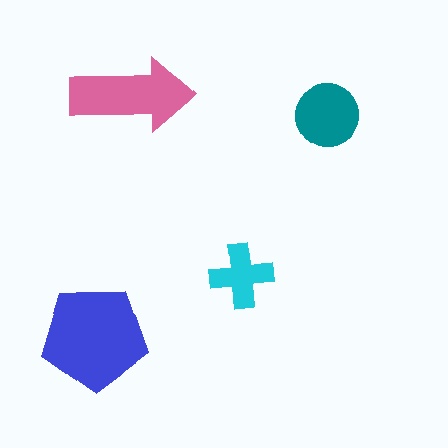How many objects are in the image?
There are 4 objects in the image.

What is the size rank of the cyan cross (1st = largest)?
4th.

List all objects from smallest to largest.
The cyan cross, the teal circle, the pink arrow, the blue pentagon.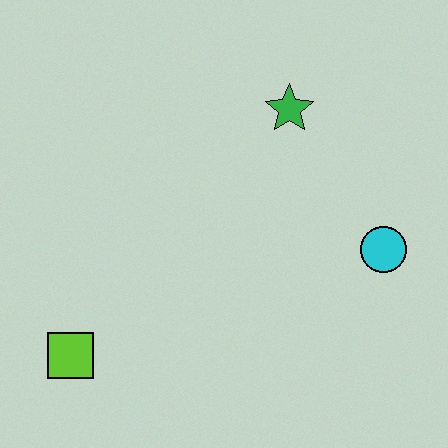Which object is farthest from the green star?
The lime square is farthest from the green star.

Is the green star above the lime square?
Yes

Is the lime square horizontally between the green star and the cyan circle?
No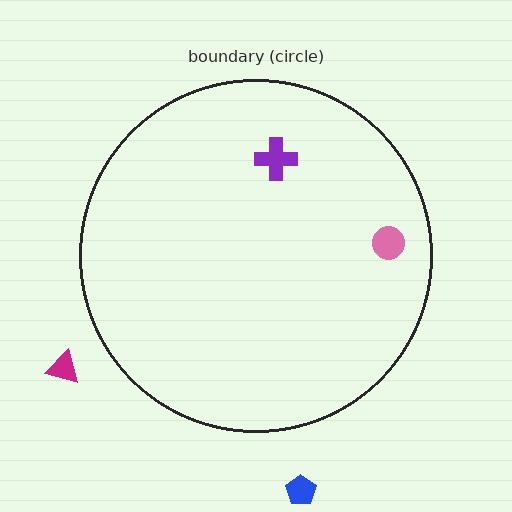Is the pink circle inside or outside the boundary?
Inside.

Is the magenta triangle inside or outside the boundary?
Outside.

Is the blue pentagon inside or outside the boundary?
Outside.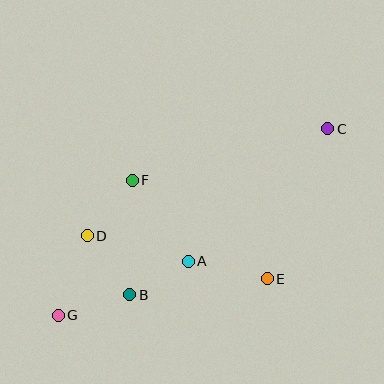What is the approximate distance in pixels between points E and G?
The distance between E and G is approximately 212 pixels.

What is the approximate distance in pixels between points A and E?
The distance between A and E is approximately 81 pixels.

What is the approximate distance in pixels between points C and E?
The distance between C and E is approximately 161 pixels.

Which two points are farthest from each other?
Points C and G are farthest from each other.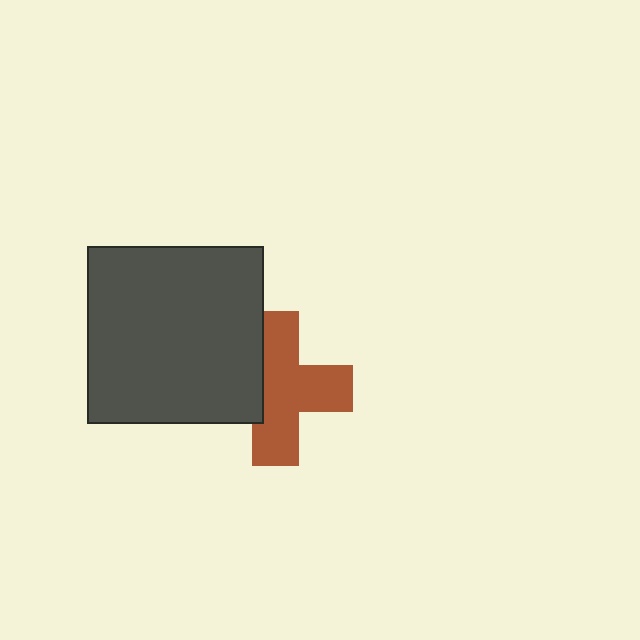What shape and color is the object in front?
The object in front is a dark gray square.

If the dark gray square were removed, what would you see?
You would see the complete brown cross.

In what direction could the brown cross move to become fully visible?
The brown cross could move right. That would shift it out from behind the dark gray square entirely.